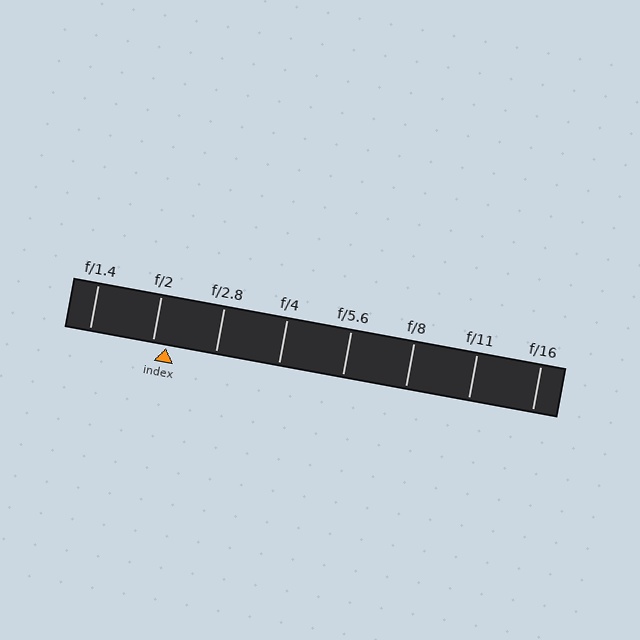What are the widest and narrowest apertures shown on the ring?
The widest aperture shown is f/1.4 and the narrowest is f/16.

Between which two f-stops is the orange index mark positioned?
The index mark is between f/2 and f/2.8.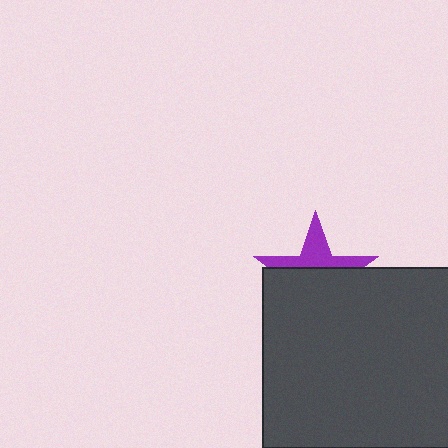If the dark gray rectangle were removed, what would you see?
You would see the complete purple star.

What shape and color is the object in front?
The object in front is a dark gray rectangle.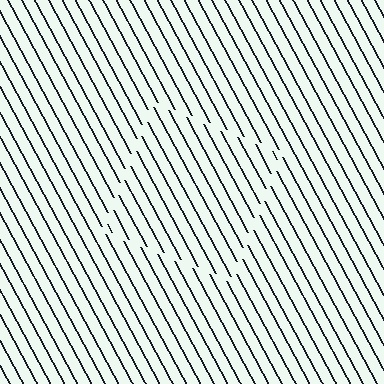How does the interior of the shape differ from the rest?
The interior of the shape contains the same grating, shifted by half a period — the contour is defined by the phase discontinuity where line-ends from the inner and outer gratings abut.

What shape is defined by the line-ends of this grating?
An illusory square. The interior of the shape contains the same grating, shifted by half a period — the contour is defined by the phase discontinuity where line-ends from the inner and outer gratings abut.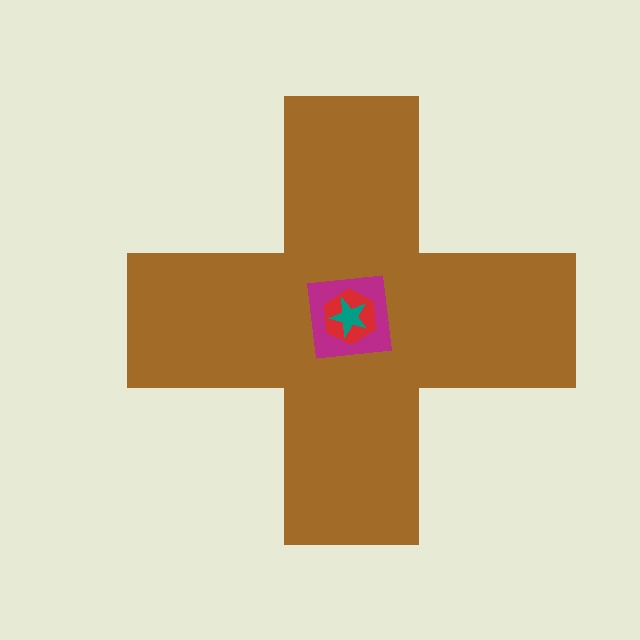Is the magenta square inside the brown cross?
Yes.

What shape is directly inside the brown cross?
The magenta square.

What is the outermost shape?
The brown cross.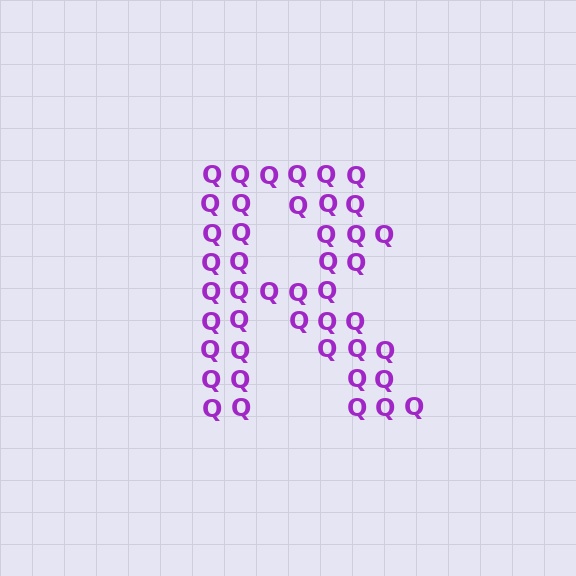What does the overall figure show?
The overall figure shows the letter R.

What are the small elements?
The small elements are letter Q's.